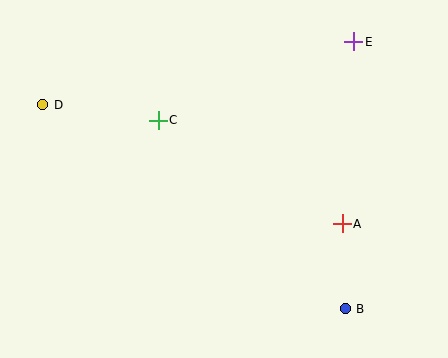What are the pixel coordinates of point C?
Point C is at (158, 120).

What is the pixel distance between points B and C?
The distance between B and C is 266 pixels.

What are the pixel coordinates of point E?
Point E is at (354, 42).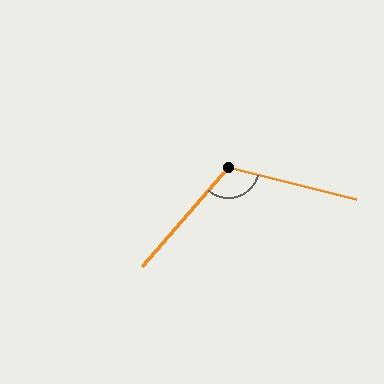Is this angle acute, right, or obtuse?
It is obtuse.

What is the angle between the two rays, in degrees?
Approximately 117 degrees.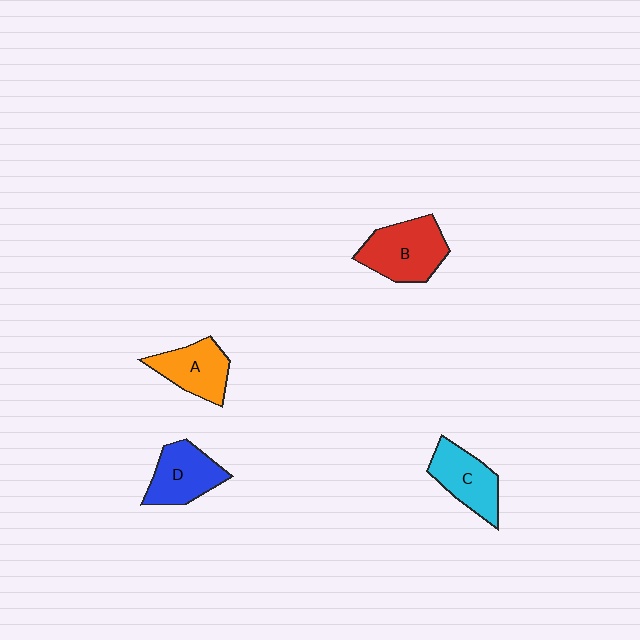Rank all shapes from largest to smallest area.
From largest to smallest: B (red), D (blue), C (cyan), A (orange).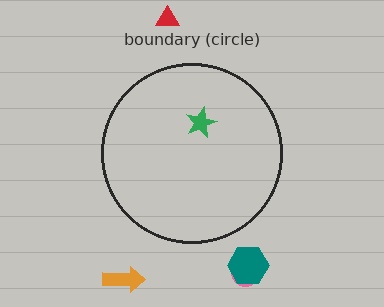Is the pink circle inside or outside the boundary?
Outside.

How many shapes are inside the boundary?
1 inside, 4 outside.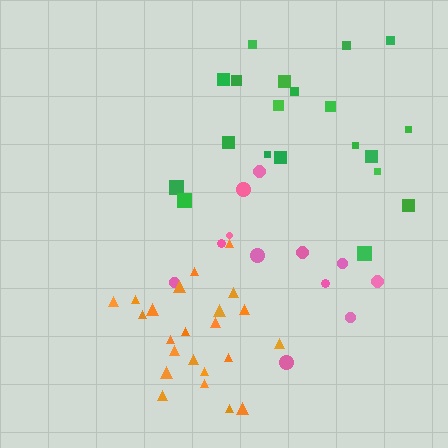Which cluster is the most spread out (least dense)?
Green.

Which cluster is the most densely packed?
Orange.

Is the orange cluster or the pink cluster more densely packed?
Orange.